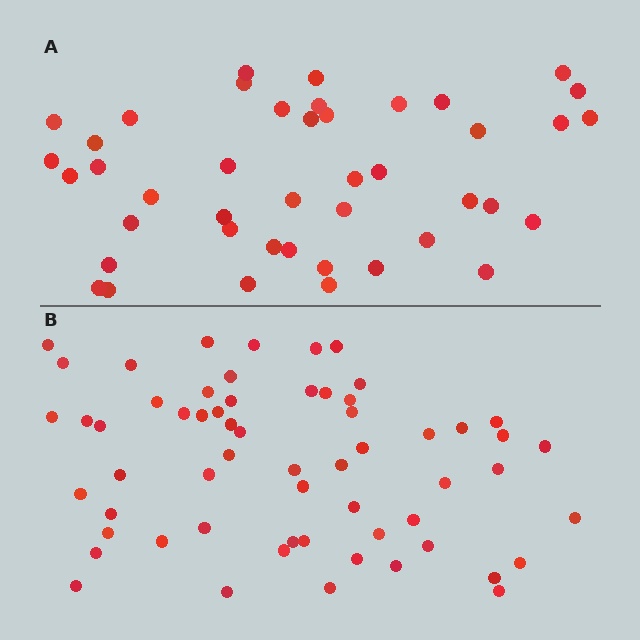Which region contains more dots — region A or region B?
Region B (the bottom region) has more dots.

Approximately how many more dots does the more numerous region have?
Region B has approximately 15 more dots than region A.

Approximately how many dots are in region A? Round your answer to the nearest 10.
About 40 dots. (The exact count is 43, which rounds to 40.)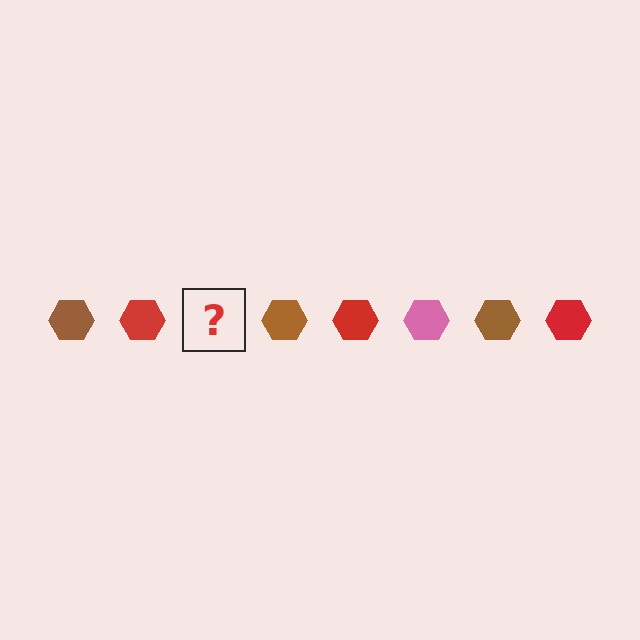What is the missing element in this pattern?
The missing element is a pink hexagon.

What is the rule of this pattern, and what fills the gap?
The rule is that the pattern cycles through brown, red, pink hexagons. The gap should be filled with a pink hexagon.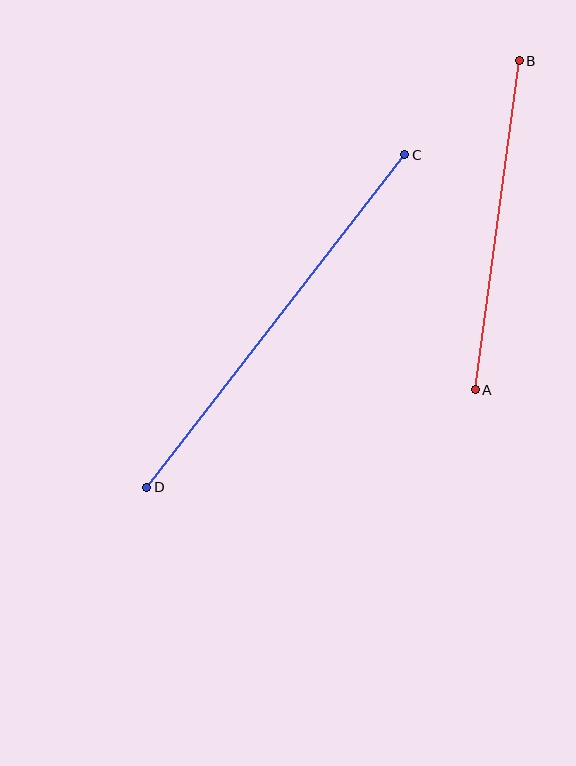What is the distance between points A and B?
The distance is approximately 332 pixels.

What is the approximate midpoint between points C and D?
The midpoint is at approximately (276, 321) pixels.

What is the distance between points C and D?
The distance is approximately 421 pixels.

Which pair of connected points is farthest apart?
Points C and D are farthest apart.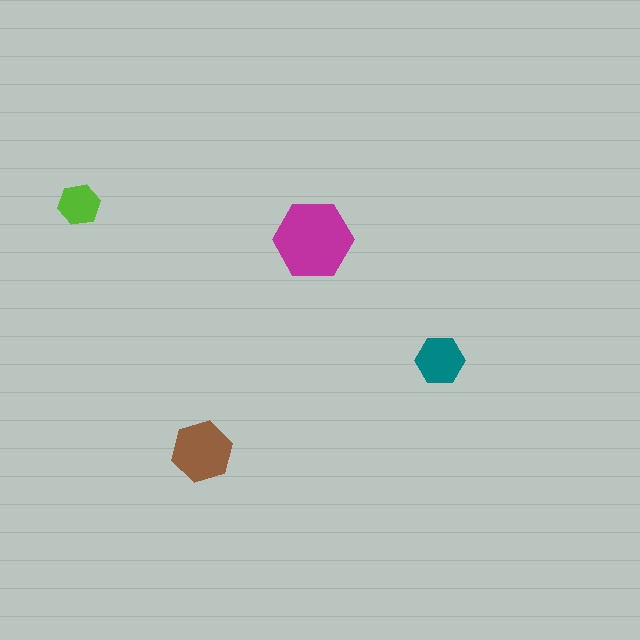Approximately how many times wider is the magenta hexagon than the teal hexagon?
About 1.5 times wider.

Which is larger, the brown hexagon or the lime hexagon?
The brown one.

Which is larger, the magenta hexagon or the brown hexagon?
The magenta one.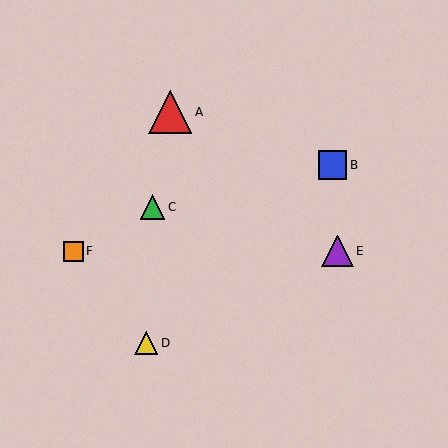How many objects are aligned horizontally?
2 objects (E, F) are aligned horizontally.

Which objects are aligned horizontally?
Objects E, F are aligned horizontally.